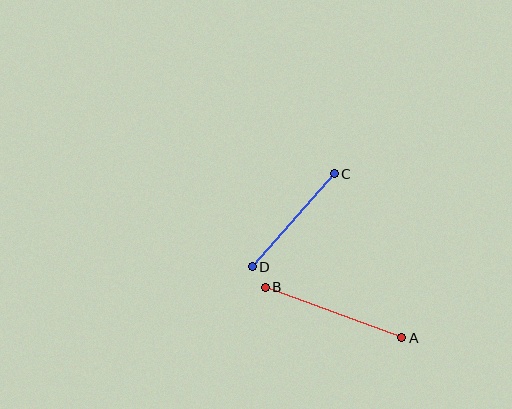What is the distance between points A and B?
The distance is approximately 146 pixels.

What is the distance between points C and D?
The distance is approximately 124 pixels.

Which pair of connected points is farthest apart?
Points A and B are farthest apart.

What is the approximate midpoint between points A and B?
The midpoint is at approximately (334, 313) pixels.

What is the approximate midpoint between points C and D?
The midpoint is at approximately (293, 220) pixels.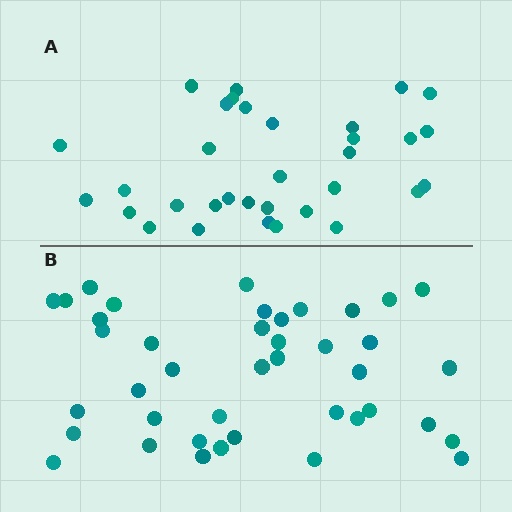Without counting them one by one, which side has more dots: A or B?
Region B (the bottom region) has more dots.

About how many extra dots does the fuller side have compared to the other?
Region B has roughly 8 or so more dots than region A.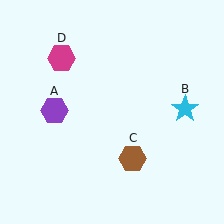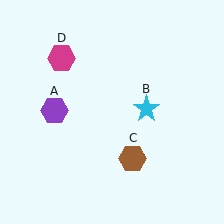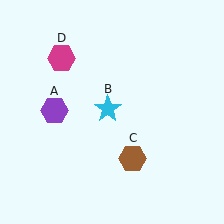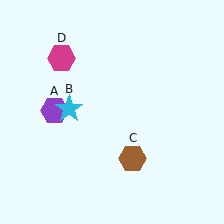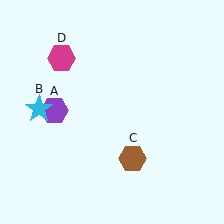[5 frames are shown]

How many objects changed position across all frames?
1 object changed position: cyan star (object B).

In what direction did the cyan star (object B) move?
The cyan star (object B) moved left.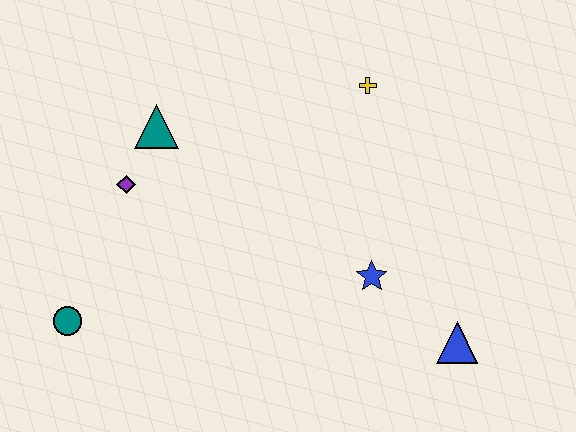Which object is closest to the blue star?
The blue triangle is closest to the blue star.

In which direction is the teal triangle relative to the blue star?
The teal triangle is to the left of the blue star.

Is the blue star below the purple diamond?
Yes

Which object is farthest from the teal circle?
The blue triangle is farthest from the teal circle.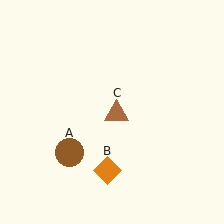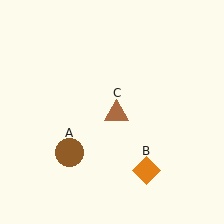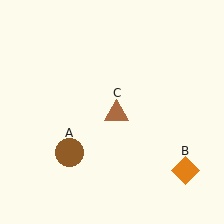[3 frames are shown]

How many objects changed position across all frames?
1 object changed position: orange diamond (object B).